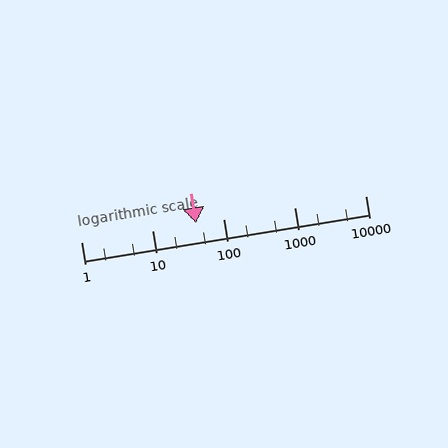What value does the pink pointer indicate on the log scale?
The pointer indicates approximately 42.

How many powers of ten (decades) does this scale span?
The scale spans 4 decades, from 1 to 10000.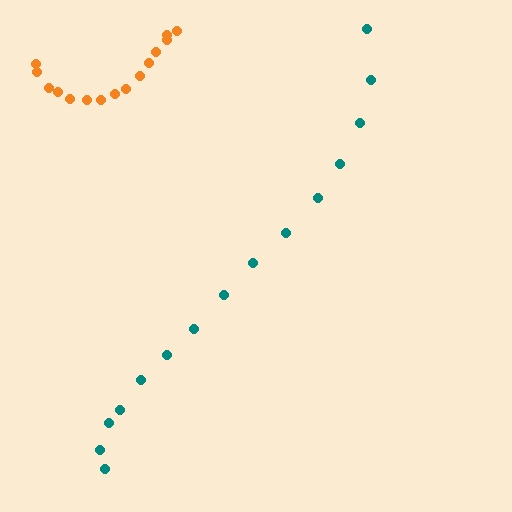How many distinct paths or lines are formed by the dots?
There are 2 distinct paths.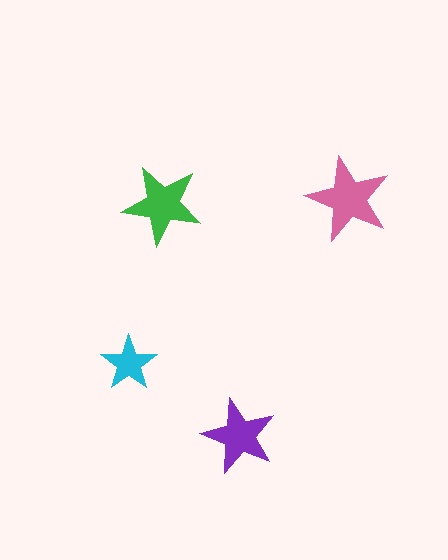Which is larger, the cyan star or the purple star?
The purple one.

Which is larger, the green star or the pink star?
The pink one.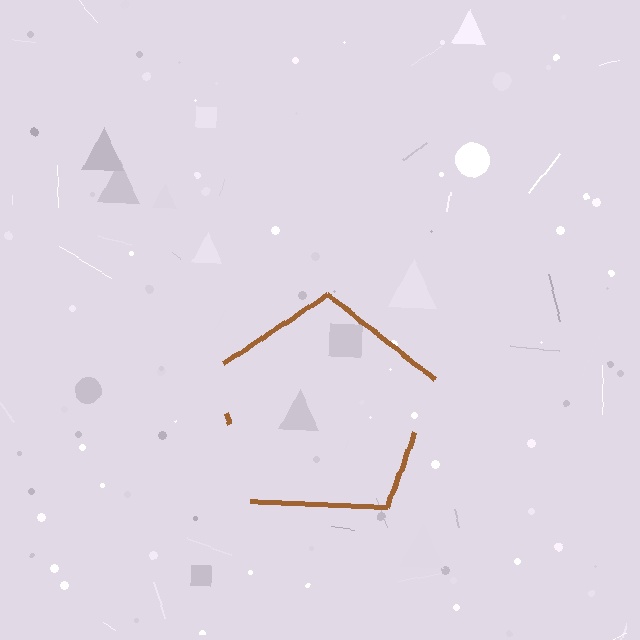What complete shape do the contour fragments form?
The contour fragments form a pentagon.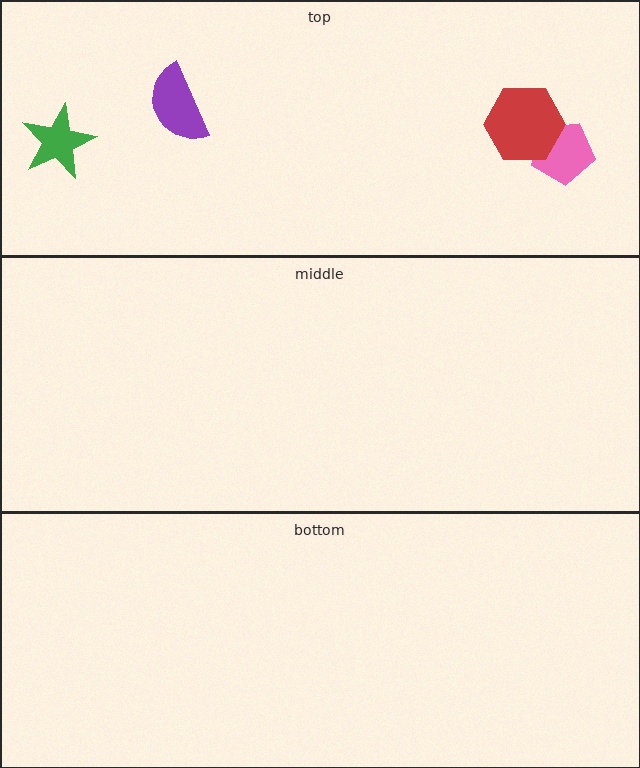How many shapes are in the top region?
4.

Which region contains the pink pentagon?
The top region.